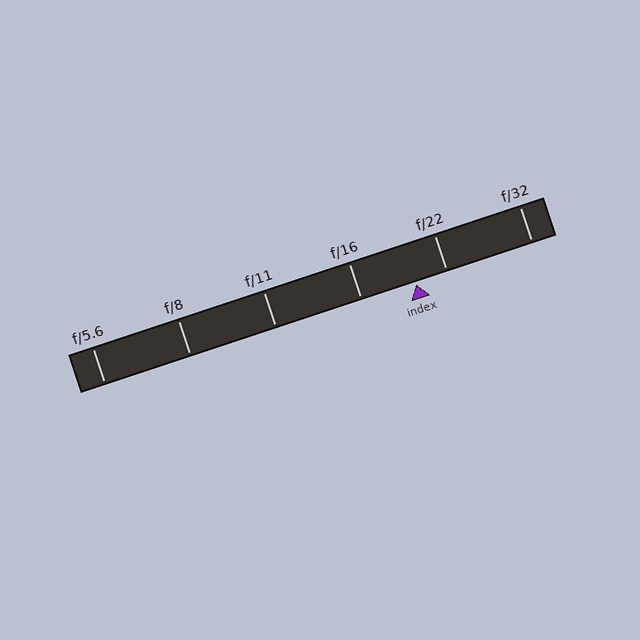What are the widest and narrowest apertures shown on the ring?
The widest aperture shown is f/5.6 and the narrowest is f/32.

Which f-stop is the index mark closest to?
The index mark is closest to f/22.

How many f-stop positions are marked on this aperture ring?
There are 6 f-stop positions marked.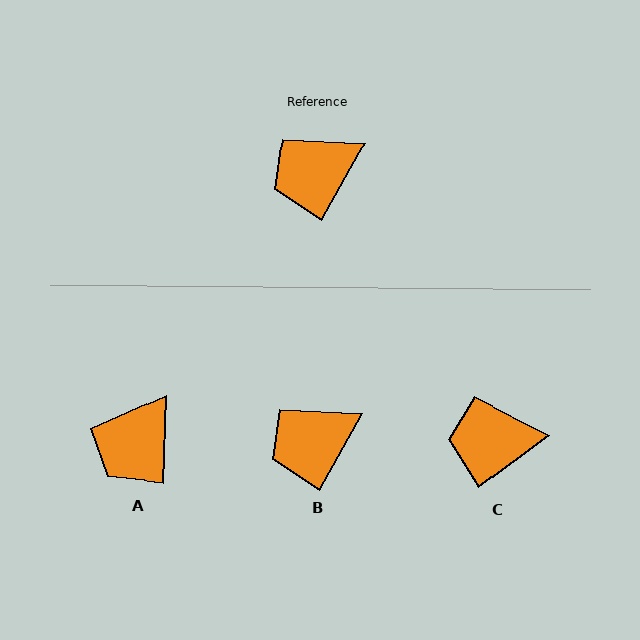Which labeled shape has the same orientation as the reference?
B.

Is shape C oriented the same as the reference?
No, it is off by about 24 degrees.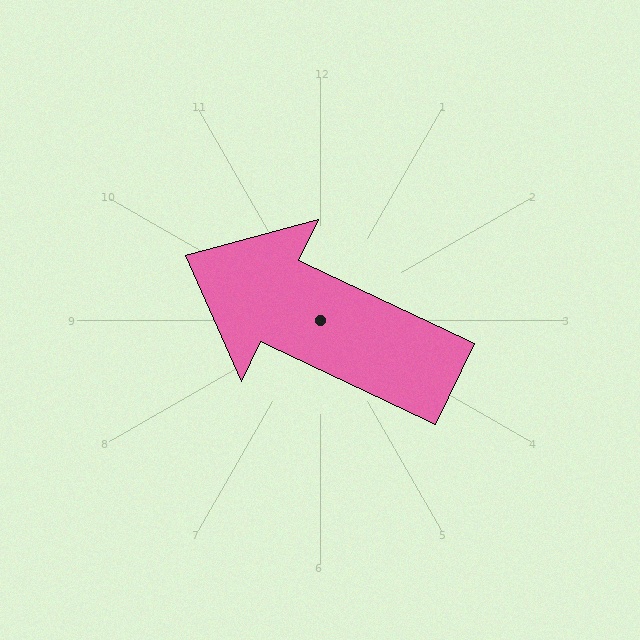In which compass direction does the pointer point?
Northwest.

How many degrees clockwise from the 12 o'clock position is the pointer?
Approximately 295 degrees.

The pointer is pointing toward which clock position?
Roughly 10 o'clock.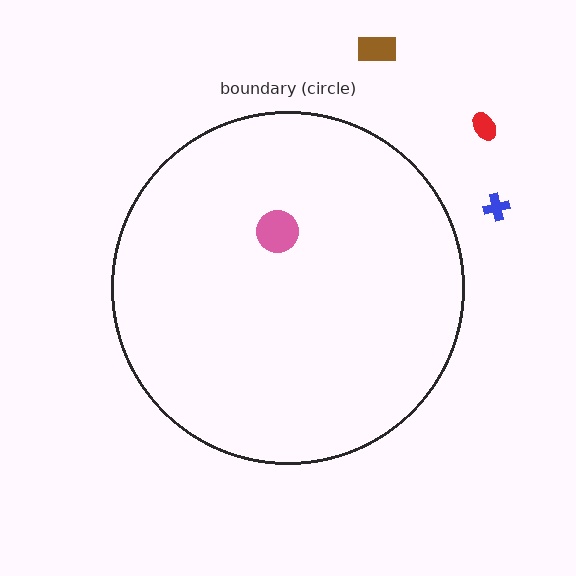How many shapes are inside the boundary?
1 inside, 3 outside.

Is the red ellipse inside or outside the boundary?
Outside.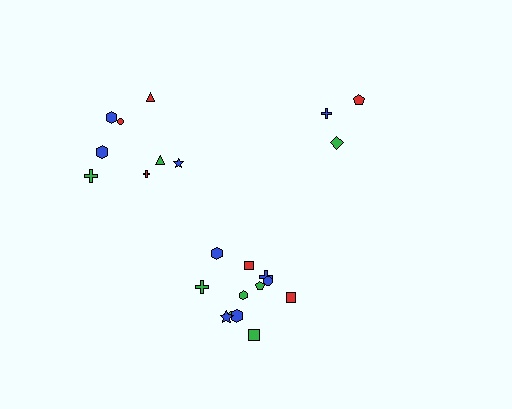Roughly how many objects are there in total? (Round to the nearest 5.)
Roughly 25 objects in total.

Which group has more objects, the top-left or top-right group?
The top-left group.